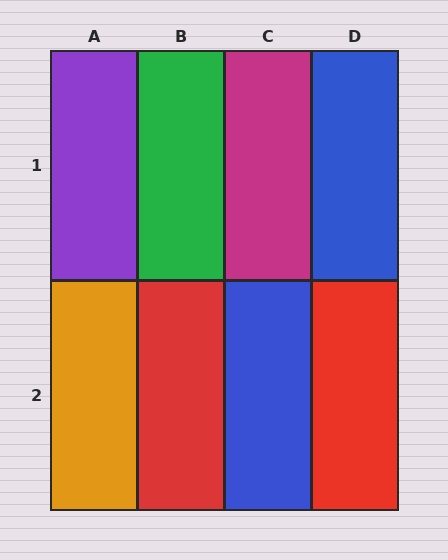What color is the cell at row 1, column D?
Blue.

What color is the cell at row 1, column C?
Magenta.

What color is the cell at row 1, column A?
Purple.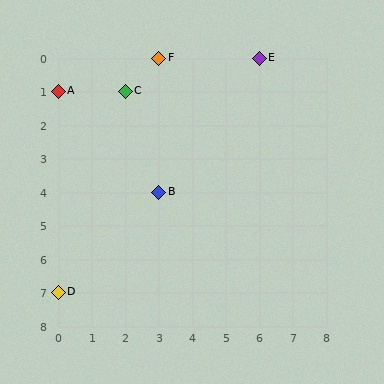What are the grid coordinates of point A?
Point A is at grid coordinates (0, 1).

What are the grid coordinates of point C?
Point C is at grid coordinates (2, 1).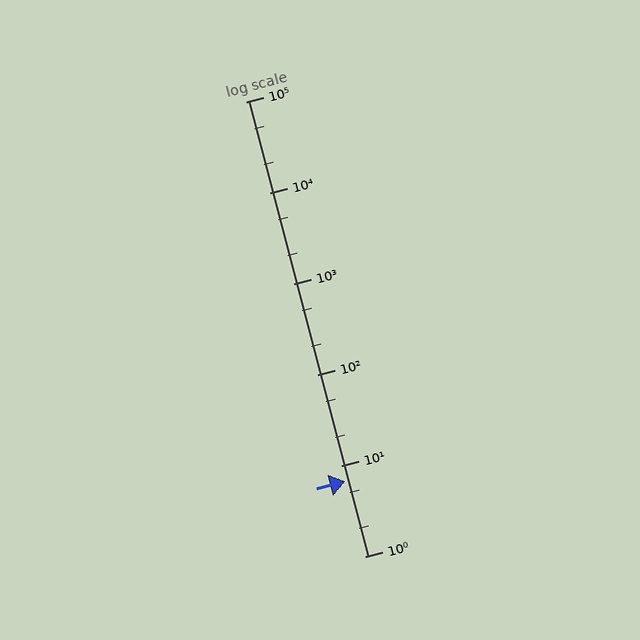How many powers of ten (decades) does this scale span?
The scale spans 5 decades, from 1 to 100000.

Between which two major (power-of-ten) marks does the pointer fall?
The pointer is between 1 and 10.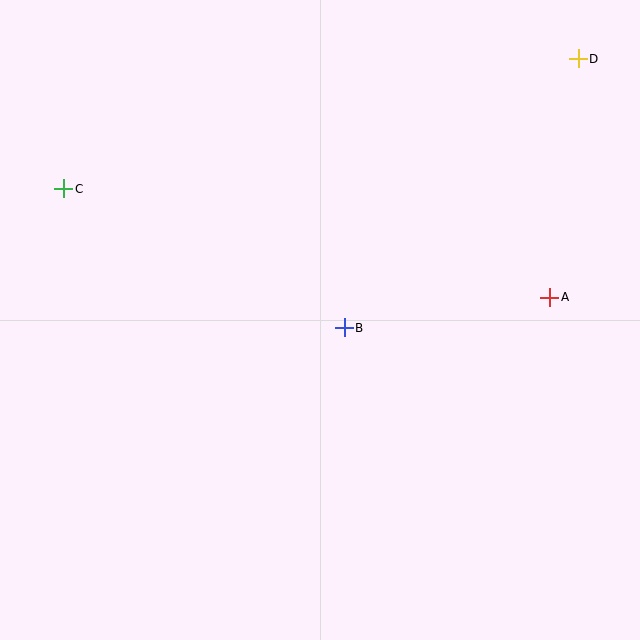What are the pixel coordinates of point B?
Point B is at (344, 328).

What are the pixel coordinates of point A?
Point A is at (550, 297).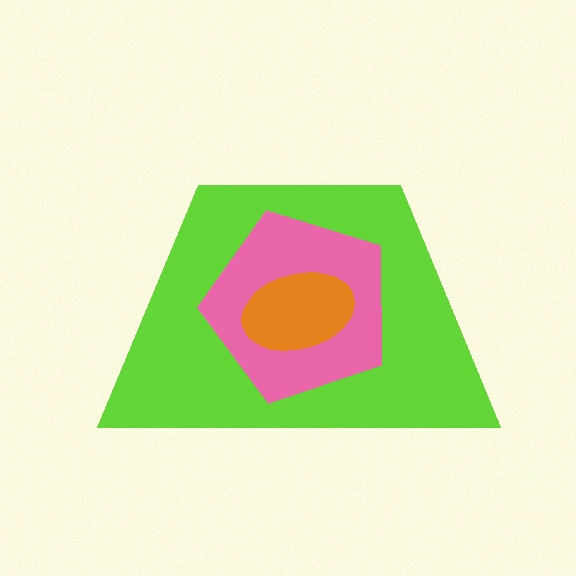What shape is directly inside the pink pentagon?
The orange ellipse.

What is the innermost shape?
The orange ellipse.